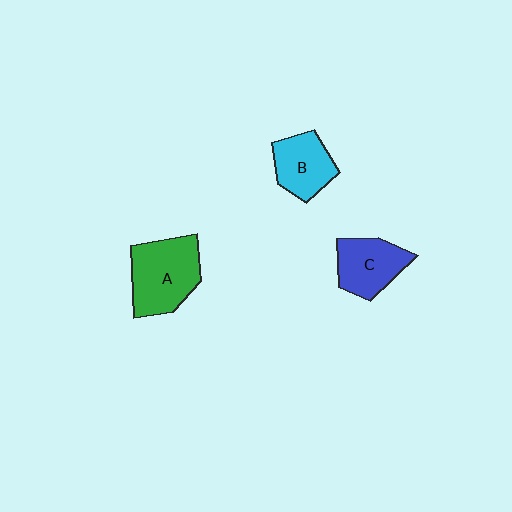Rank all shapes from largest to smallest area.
From largest to smallest: A (green), C (blue), B (cyan).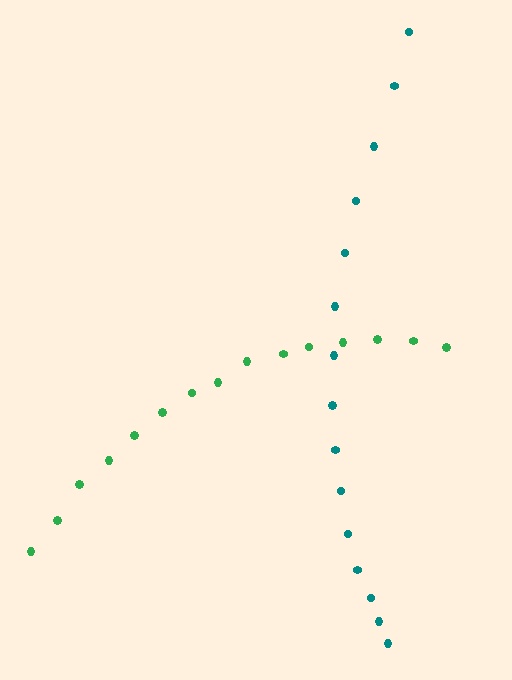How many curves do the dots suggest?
There are 2 distinct paths.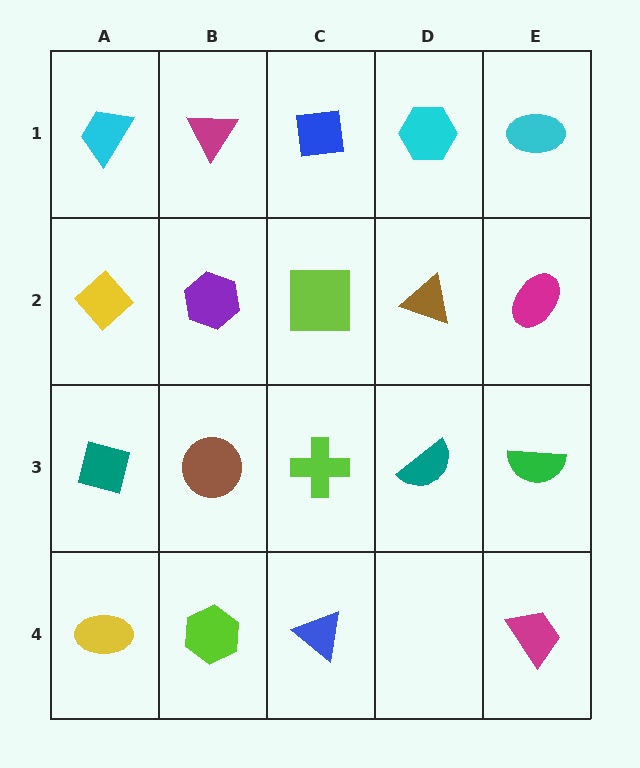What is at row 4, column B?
A lime hexagon.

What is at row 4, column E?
A magenta trapezoid.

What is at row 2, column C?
A lime square.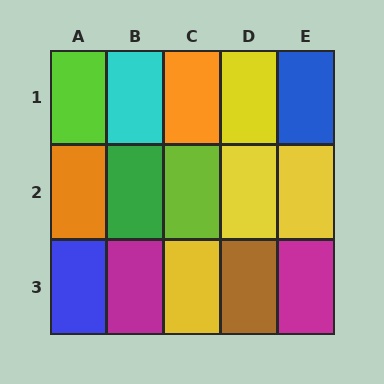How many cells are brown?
1 cell is brown.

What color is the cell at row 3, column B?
Magenta.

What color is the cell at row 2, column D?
Yellow.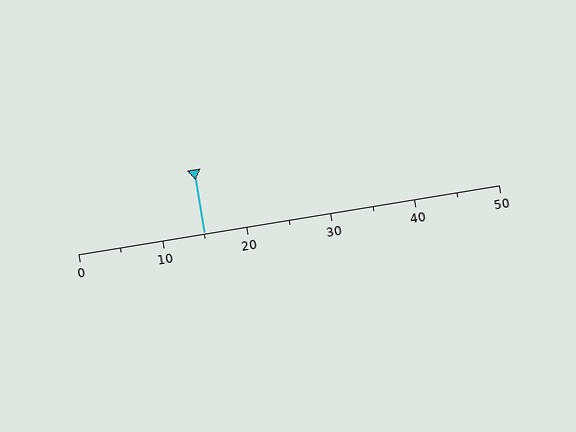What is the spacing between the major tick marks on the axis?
The major ticks are spaced 10 apart.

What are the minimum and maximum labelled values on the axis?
The axis runs from 0 to 50.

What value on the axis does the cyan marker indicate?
The marker indicates approximately 15.